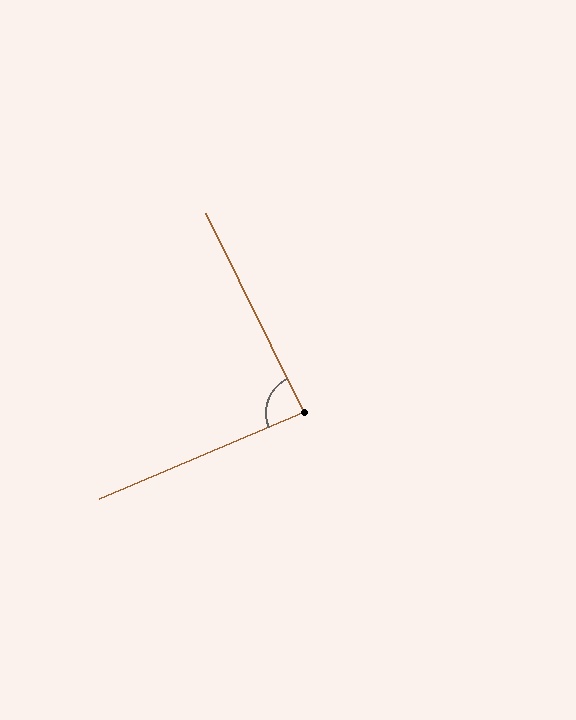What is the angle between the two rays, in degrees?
Approximately 87 degrees.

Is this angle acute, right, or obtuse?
It is approximately a right angle.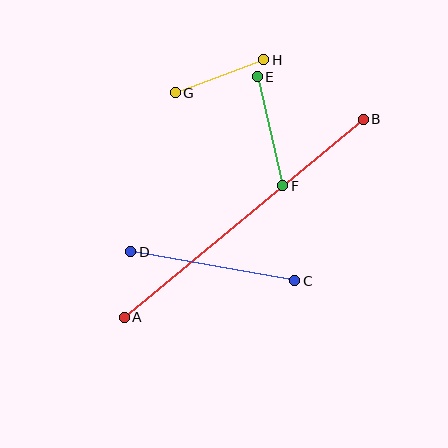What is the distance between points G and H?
The distance is approximately 95 pixels.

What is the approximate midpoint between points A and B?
The midpoint is at approximately (244, 218) pixels.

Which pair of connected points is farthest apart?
Points A and B are farthest apart.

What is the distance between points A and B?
The distance is approximately 311 pixels.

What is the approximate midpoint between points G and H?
The midpoint is at approximately (219, 76) pixels.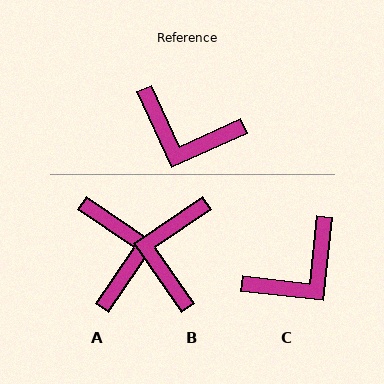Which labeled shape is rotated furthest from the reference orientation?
A, about 121 degrees away.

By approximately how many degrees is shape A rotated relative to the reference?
Approximately 121 degrees counter-clockwise.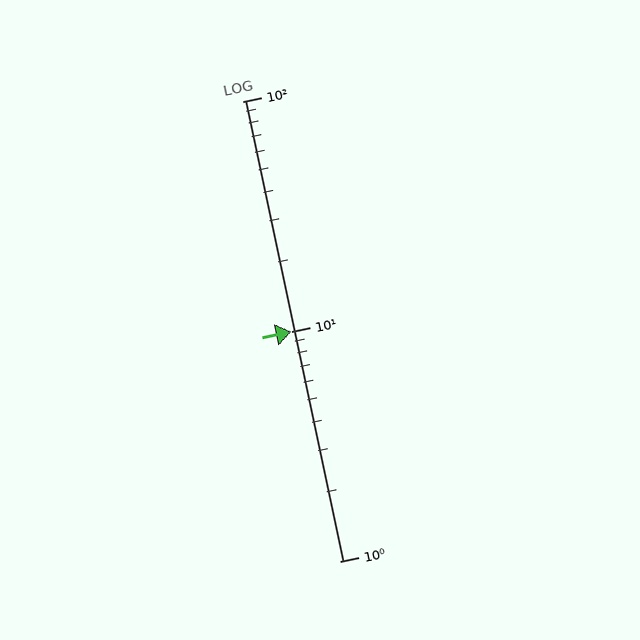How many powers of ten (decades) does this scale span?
The scale spans 2 decades, from 1 to 100.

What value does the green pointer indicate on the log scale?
The pointer indicates approximately 10.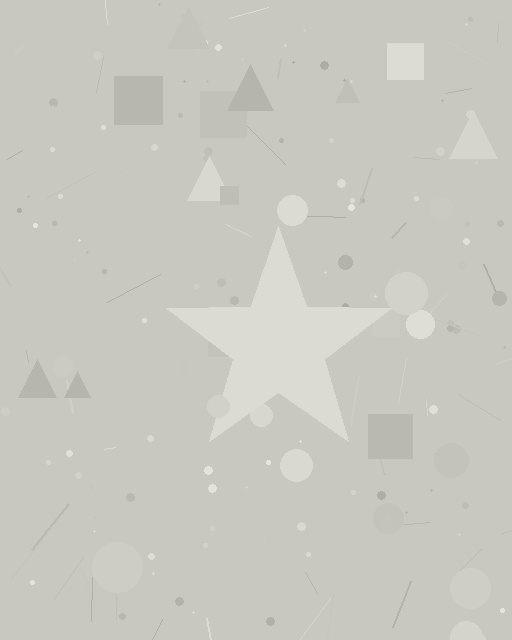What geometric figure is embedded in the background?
A star is embedded in the background.